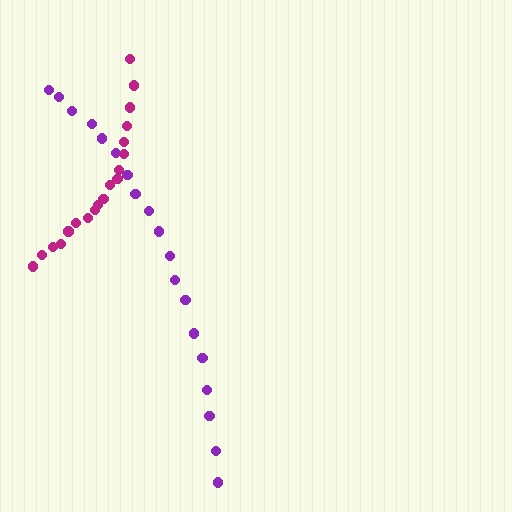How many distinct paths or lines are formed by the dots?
There are 2 distinct paths.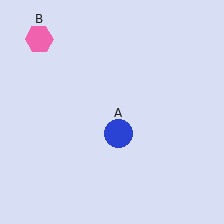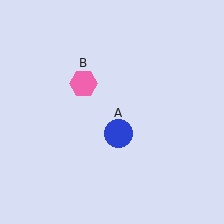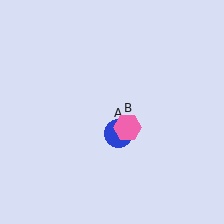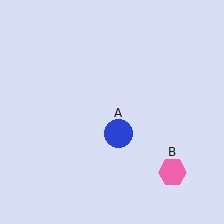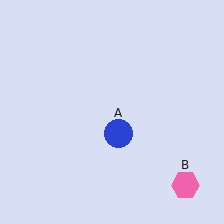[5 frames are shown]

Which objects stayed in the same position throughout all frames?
Blue circle (object A) remained stationary.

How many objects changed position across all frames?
1 object changed position: pink hexagon (object B).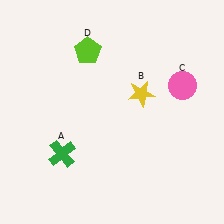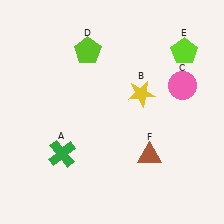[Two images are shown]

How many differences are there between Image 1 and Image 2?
There are 2 differences between the two images.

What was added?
A lime pentagon (E), a brown triangle (F) were added in Image 2.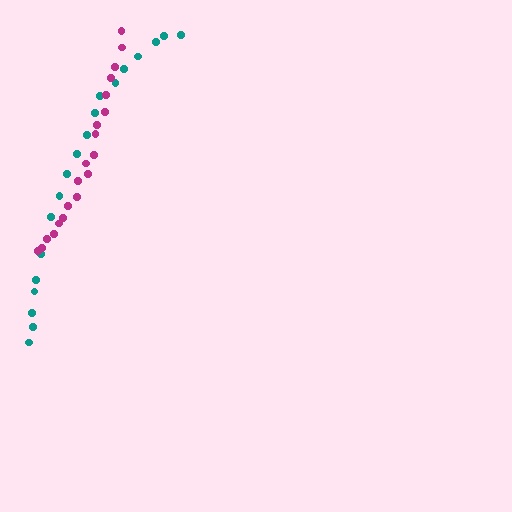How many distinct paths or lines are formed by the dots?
There are 2 distinct paths.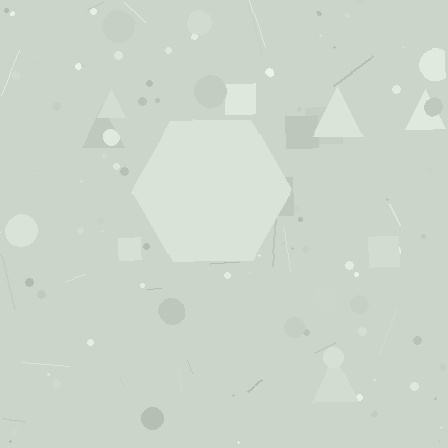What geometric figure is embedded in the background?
A hexagon is embedded in the background.